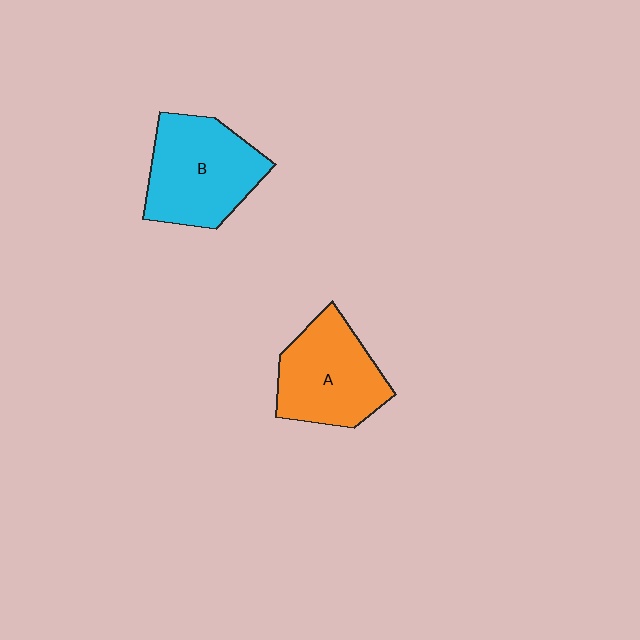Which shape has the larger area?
Shape B (cyan).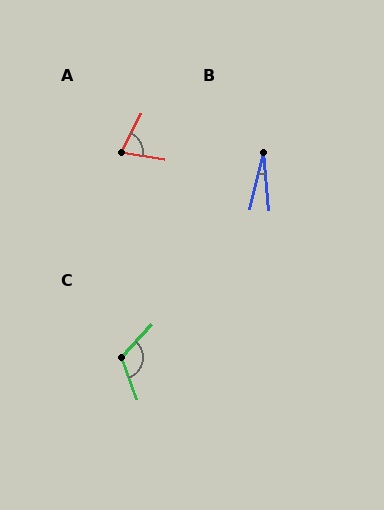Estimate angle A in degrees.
Approximately 73 degrees.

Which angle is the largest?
C, at approximately 117 degrees.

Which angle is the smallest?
B, at approximately 19 degrees.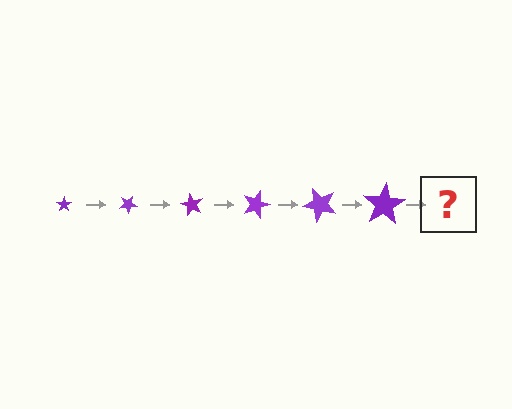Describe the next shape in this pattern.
It should be a star, larger than the previous one and rotated 180 degrees from the start.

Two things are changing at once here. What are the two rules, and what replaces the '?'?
The two rules are that the star grows larger each step and it rotates 30 degrees each step. The '?' should be a star, larger than the previous one and rotated 180 degrees from the start.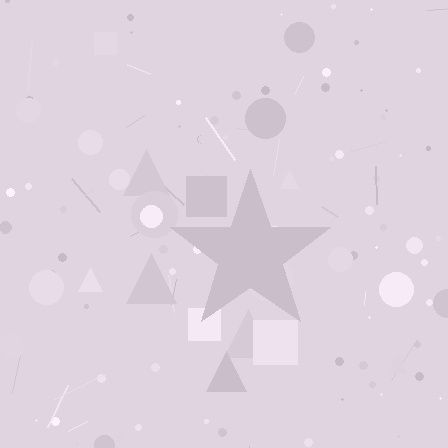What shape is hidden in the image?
A star is hidden in the image.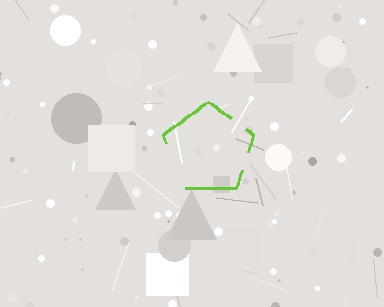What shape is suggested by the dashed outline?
The dashed outline suggests a pentagon.